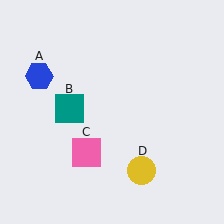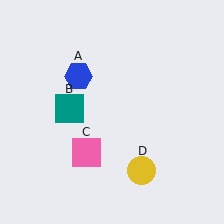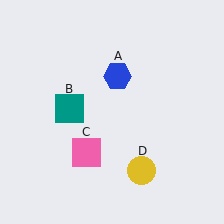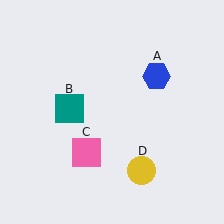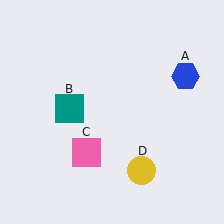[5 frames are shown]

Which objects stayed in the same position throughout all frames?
Teal square (object B) and pink square (object C) and yellow circle (object D) remained stationary.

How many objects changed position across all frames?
1 object changed position: blue hexagon (object A).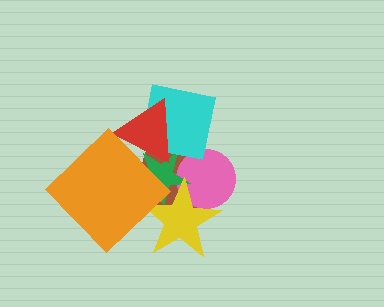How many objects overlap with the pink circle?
3 objects overlap with the pink circle.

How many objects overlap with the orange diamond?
3 objects overlap with the orange diamond.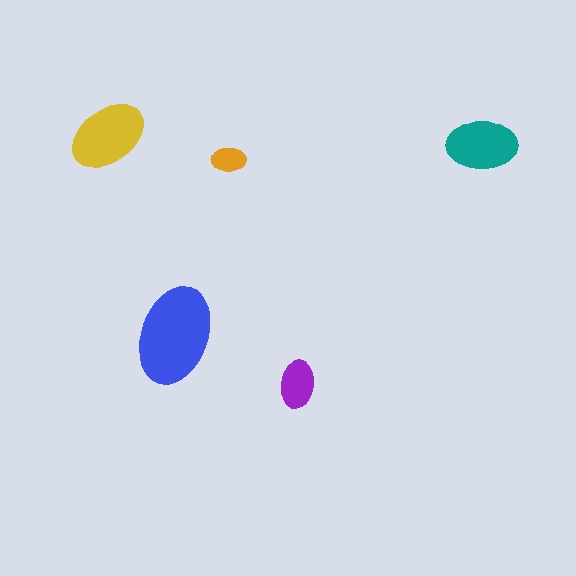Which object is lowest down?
The purple ellipse is bottommost.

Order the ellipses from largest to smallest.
the blue one, the yellow one, the teal one, the purple one, the orange one.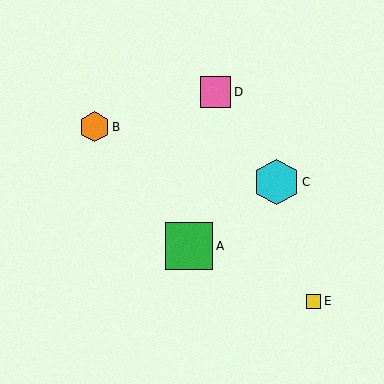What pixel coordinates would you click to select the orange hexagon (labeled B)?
Click at (94, 127) to select the orange hexagon B.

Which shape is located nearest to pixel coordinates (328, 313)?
The yellow square (labeled E) at (314, 301) is nearest to that location.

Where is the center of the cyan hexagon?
The center of the cyan hexagon is at (276, 182).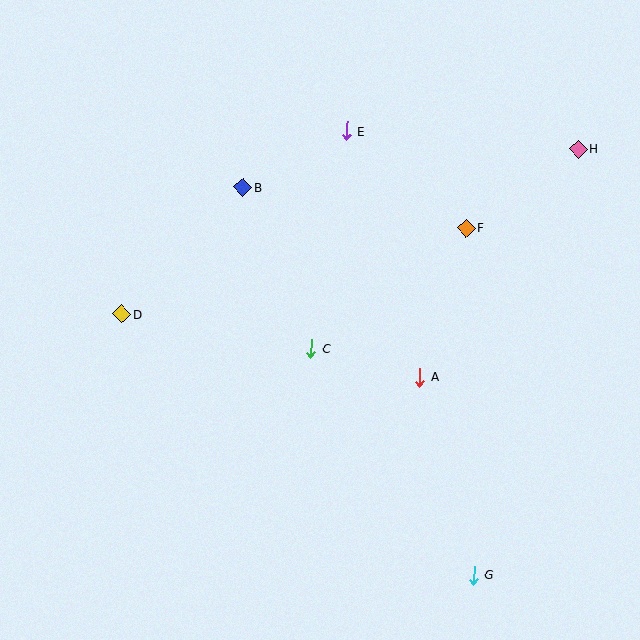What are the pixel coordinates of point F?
Point F is at (466, 228).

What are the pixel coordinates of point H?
Point H is at (578, 149).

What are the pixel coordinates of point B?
Point B is at (243, 188).